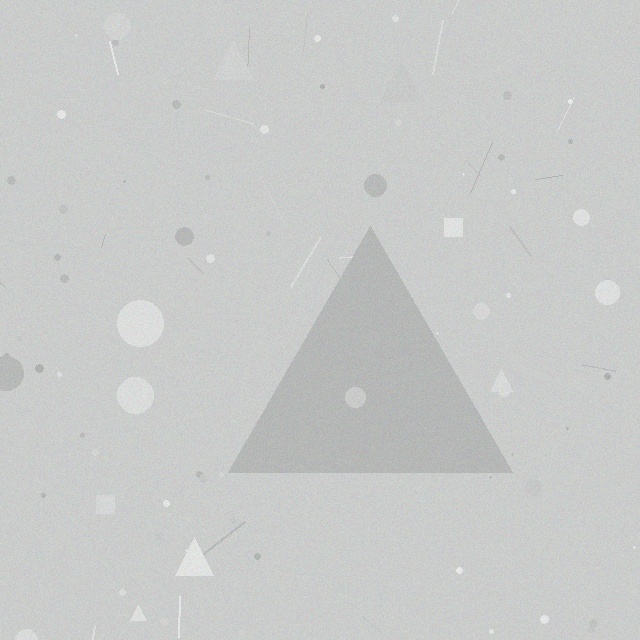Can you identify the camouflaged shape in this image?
The camouflaged shape is a triangle.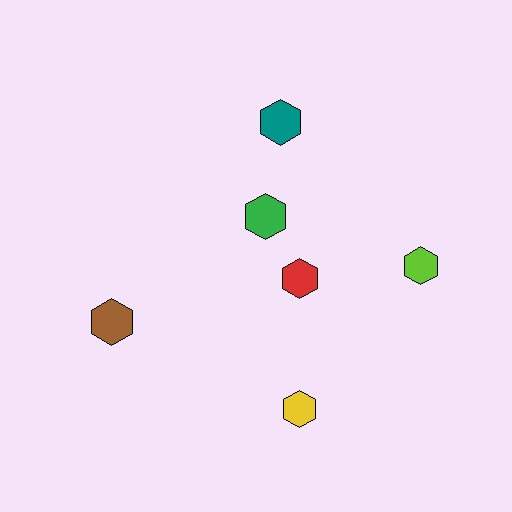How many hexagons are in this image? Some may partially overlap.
There are 6 hexagons.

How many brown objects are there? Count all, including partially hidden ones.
There is 1 brown object.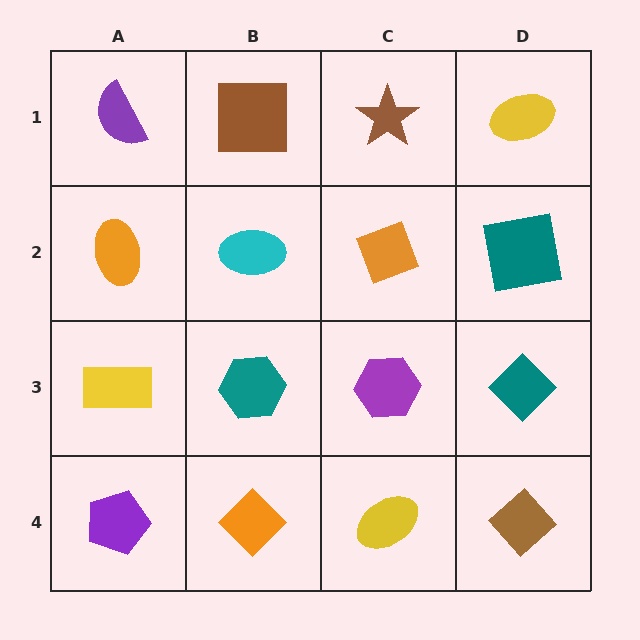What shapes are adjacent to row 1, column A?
An orange ellipse (row 2, column A), a brown square (row 1, column B).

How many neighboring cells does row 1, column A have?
2.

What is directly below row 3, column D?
A brown diamond.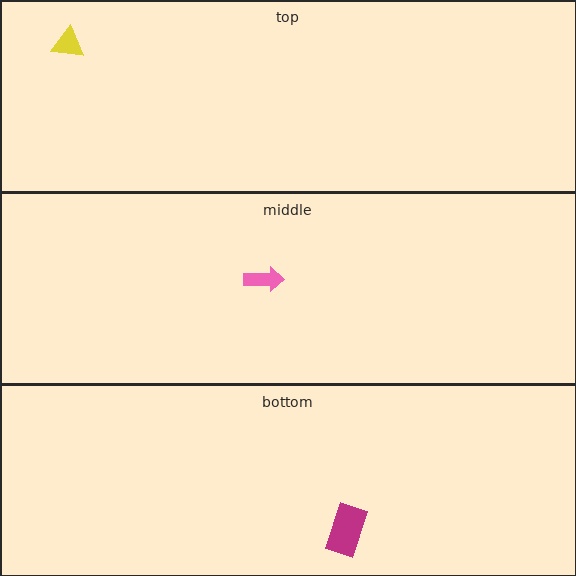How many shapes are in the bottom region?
1.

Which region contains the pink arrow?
The middle region.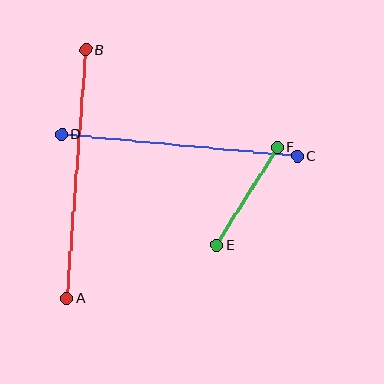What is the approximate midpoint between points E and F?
The midpoint is at approximately (247, 196) pixels.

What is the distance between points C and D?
The distance is approximately 237 pixels.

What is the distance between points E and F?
The distance is approximately 115 pixels.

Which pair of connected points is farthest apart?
Points A and B are farthest apart.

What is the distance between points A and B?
The distance is approximately 249 pixels.